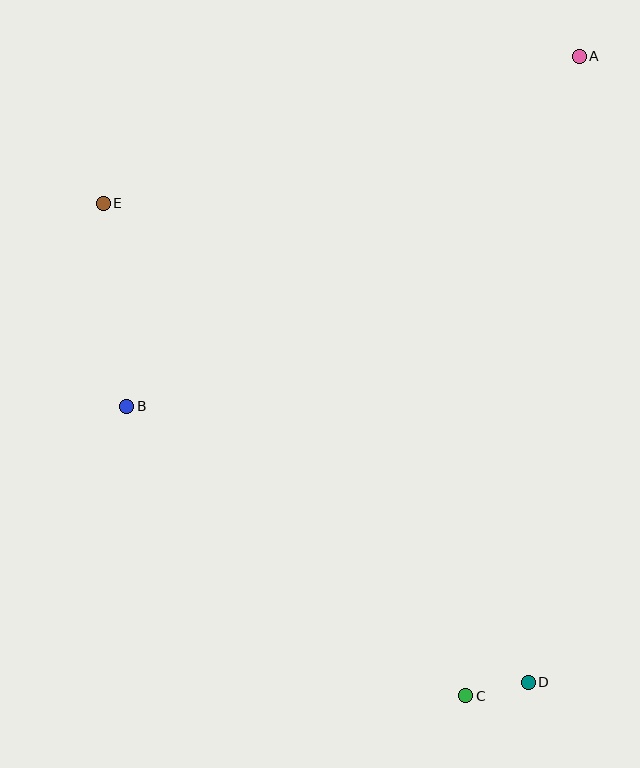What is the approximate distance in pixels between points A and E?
The distance between A and E is approximately 498 pixels.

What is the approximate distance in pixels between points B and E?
The distance between B and E is approximately 204 pixels.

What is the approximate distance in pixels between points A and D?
The distance between A and D is approximately 628 pixels.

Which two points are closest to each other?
Points C and D are closest to each other.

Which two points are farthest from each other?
Points A and C are farthest from each other.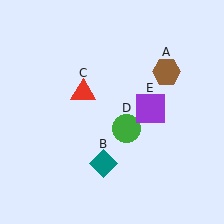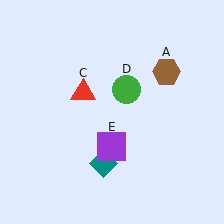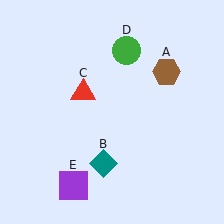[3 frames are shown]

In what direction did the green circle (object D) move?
The green circle (object D) moved up.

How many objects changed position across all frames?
2 objects changed position: green circle (object D), purple square (object E).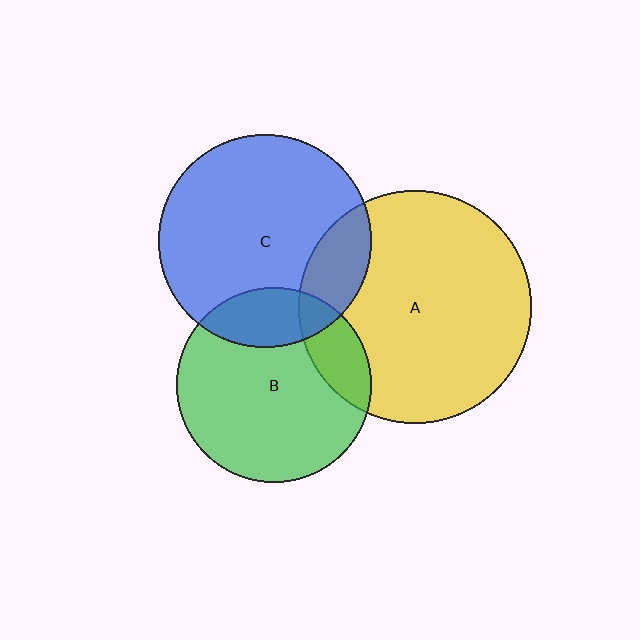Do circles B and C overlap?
Yes.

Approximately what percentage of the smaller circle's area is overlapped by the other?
Approximately 20%.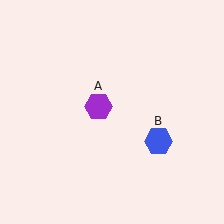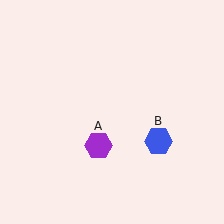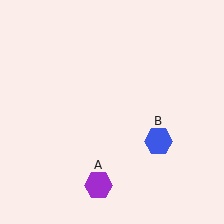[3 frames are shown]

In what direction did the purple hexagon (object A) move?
The purple hexagon (object A) moved down.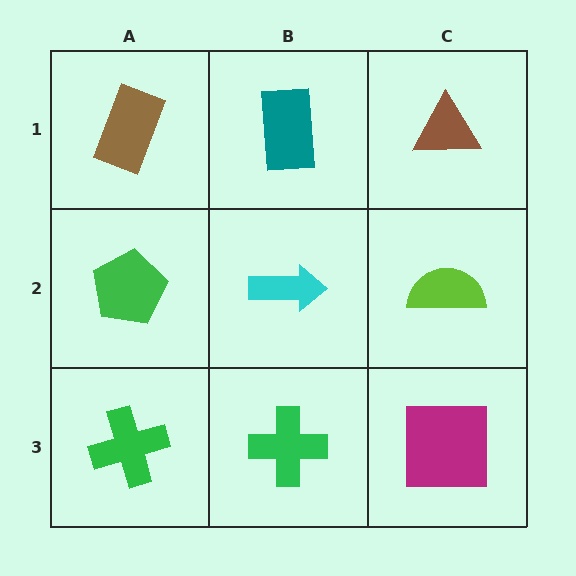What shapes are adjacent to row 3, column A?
A green pentagon (row 2, column A), a green cross (row 3, column B).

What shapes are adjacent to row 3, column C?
A lime semicircle (row 2, column C), a green cross (row 3, column B).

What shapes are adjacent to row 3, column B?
A cyan arrow (row 2, column B), a green cross (row 3, column A), a magenta square (row 3, column C).